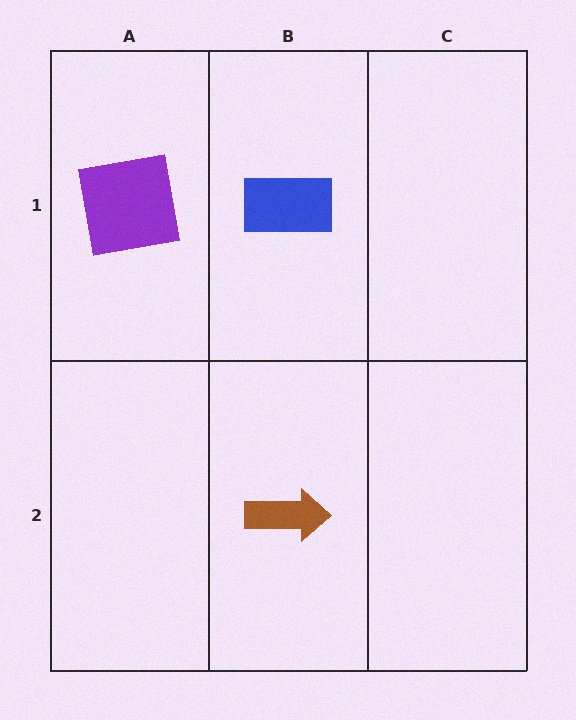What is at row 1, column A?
A purple square.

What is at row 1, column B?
A blue rectangle.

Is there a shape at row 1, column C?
No, that cell is empty.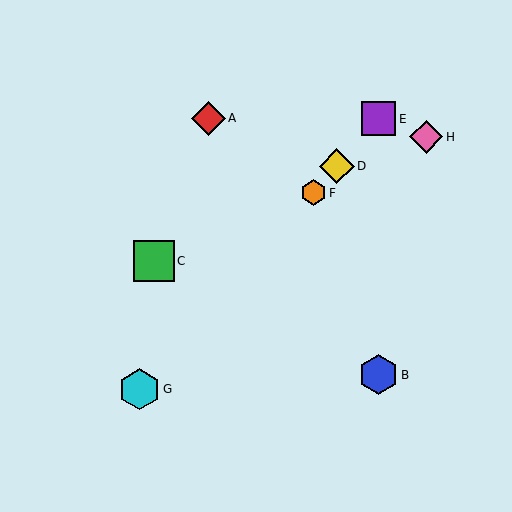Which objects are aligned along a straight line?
Objects D, E, F, G are aligned along a straight line.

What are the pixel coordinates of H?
Object H is at (426, 137).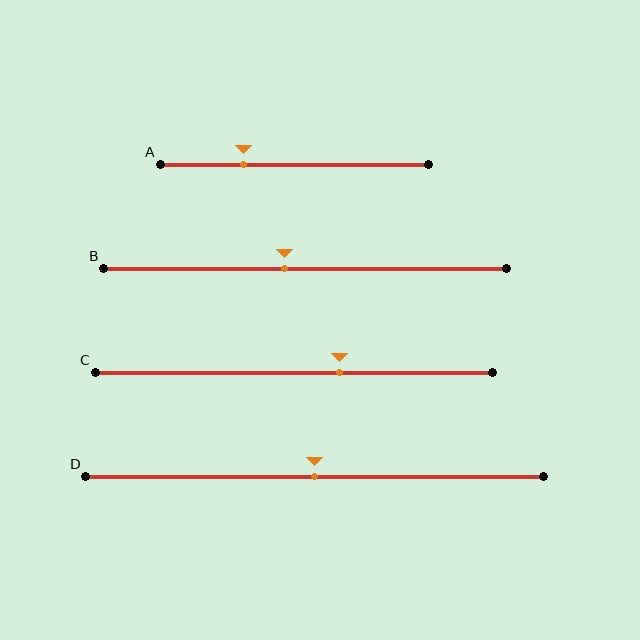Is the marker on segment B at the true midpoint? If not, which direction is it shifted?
No, the marker on segment B is shifted to the left by about 5% of the segment length.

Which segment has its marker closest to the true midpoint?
Segment D has its marker closest to the true midpoint.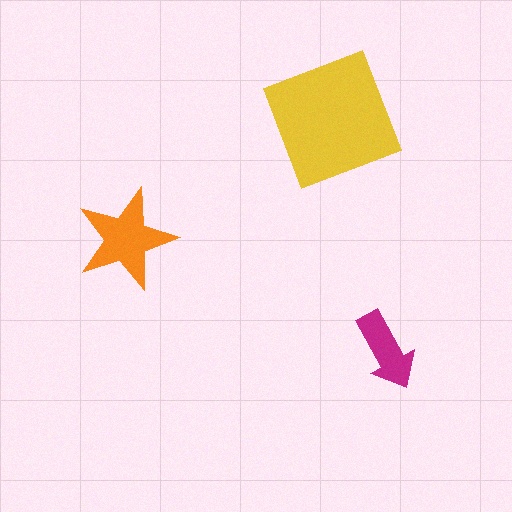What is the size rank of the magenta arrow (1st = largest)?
3rd.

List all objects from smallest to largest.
The magenta arrow, the orange star, the yellow square.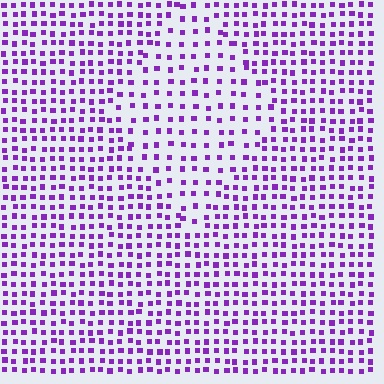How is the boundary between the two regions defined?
The boundary is defined by a change in element density (approximately 1.7x ratio). All elements are the same color, size, and shape.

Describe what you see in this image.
The image contains small purple elements arranged at two different densities. A diamond-shaped region is visible where the elements are less densely packed than the surrounding area.